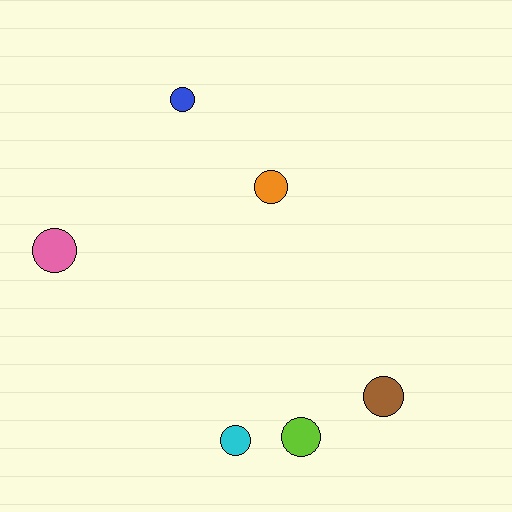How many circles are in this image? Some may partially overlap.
There are 6 circles.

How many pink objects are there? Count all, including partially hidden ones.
There is 1 pink object.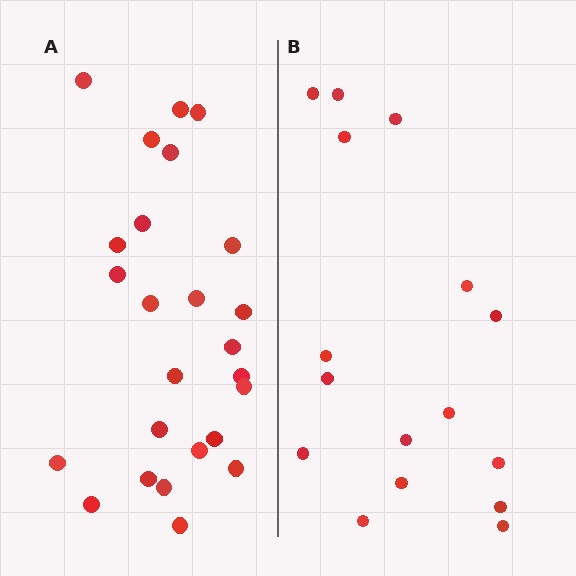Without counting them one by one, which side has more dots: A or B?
Region A (the left region) has more dots.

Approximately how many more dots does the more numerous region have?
Region A has roughly 8 or so more dots than region B.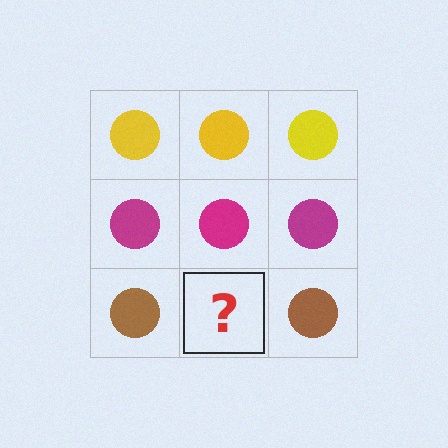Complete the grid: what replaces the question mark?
The question mark should be replaced with a brown circle.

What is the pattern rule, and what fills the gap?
The rule is that each row has a consistent color. The gap should be filled with a brown circle.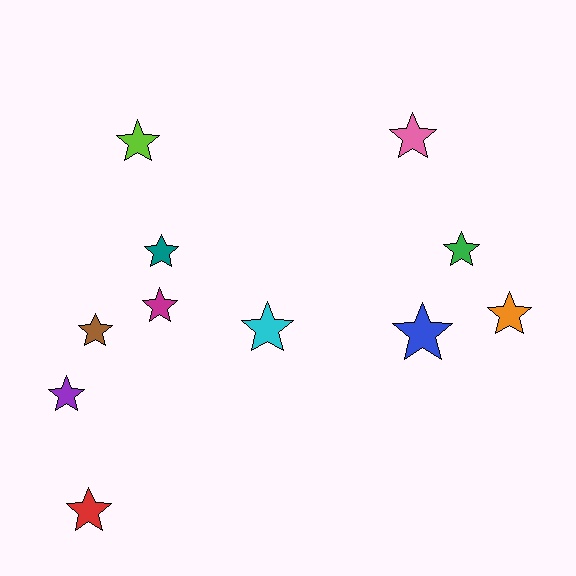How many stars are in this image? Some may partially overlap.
There are 11 stars.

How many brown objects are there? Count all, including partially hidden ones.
There is 1 brown object.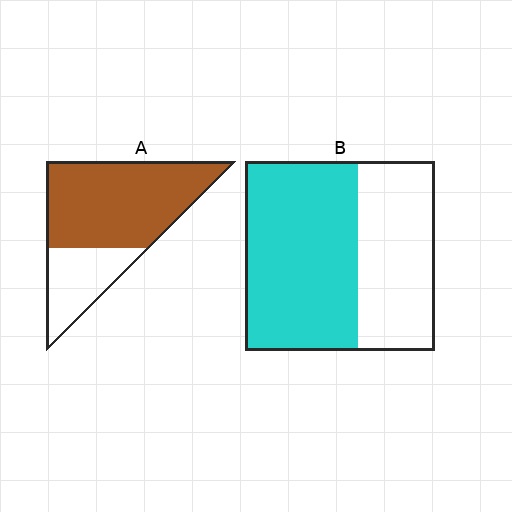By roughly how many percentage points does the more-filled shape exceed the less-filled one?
By roughly 10 percentage points (A over B).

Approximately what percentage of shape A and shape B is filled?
A is approximately 70% and B is approximately 60%.